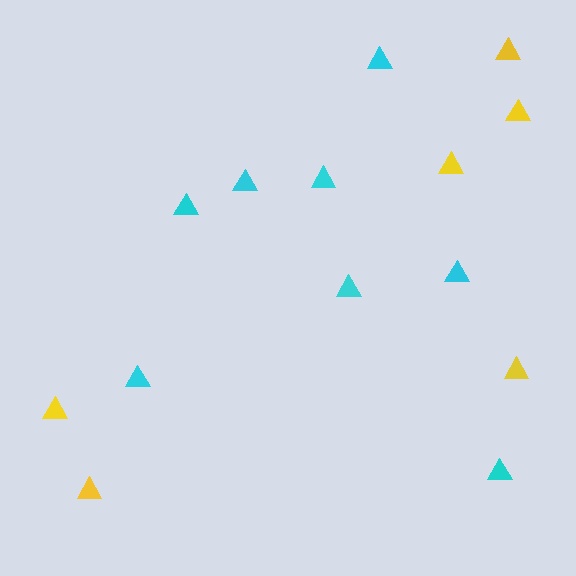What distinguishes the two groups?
There are 2 groups: one group of cyan triangles (8) and one group of yellow triangles (6).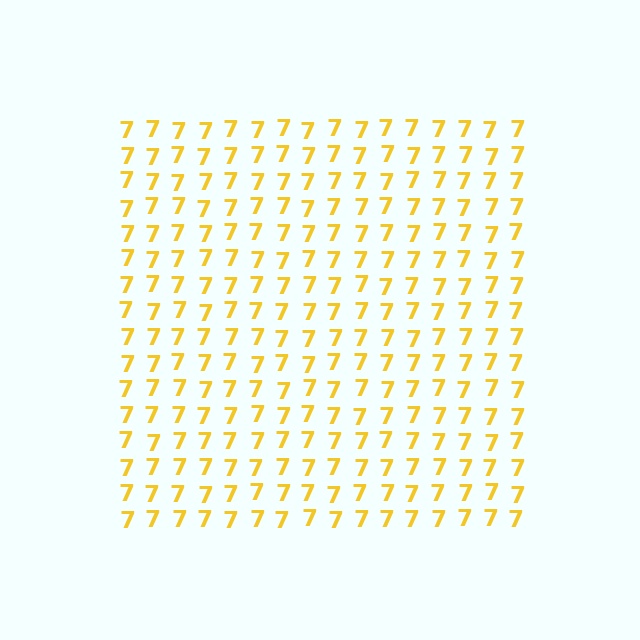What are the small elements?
The small elements are digit 7's.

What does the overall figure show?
The overall figure shows a square.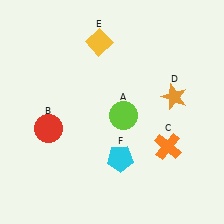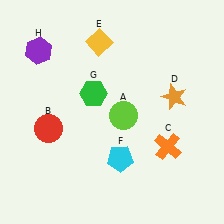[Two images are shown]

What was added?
A green hexagon (G), a purple hexagon (H) were added in Image 2.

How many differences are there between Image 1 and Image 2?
There are 2 differences between the two images.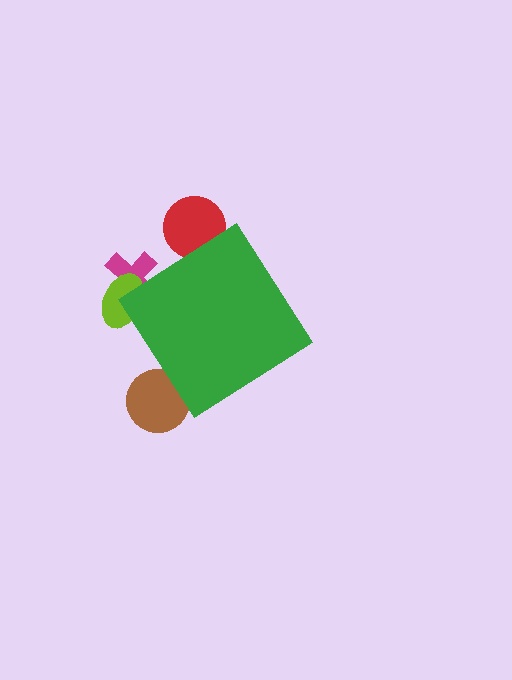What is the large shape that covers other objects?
A green diamond.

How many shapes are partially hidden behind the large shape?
4 shapes are partially hidden.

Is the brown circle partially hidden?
Yes, the brown circle is partially hidden behind the green diamond.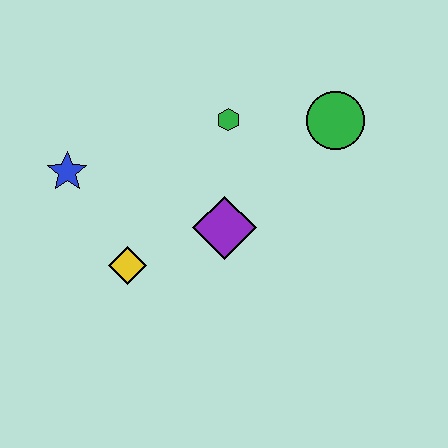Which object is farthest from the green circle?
The blue star is farthest from the green circle.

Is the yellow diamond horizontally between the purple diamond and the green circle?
No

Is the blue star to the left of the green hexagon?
Yes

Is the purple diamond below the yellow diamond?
No